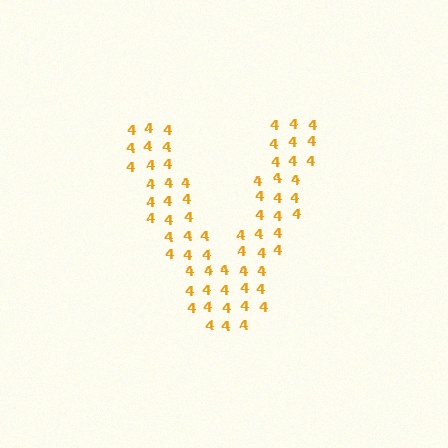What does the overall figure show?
The overall figure shows the letter V.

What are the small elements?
The small elements are digit 4's.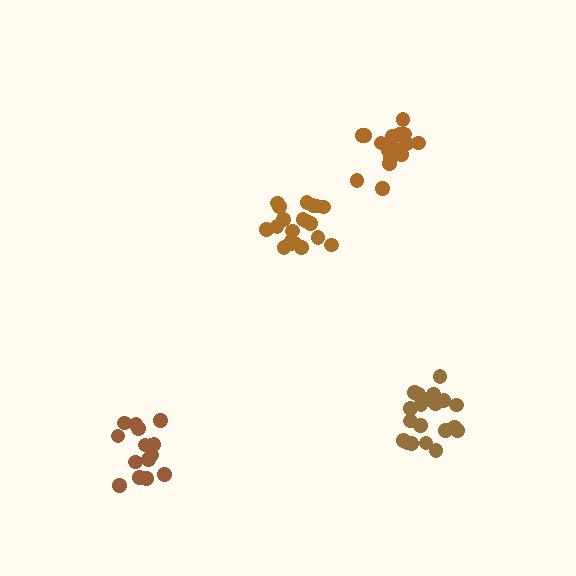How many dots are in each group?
Group 1: 20 dots, Group 2: 15 dots, Group 3: 20 dots, Group 4: 16 dots (71 total).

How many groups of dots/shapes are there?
There are 4 groups.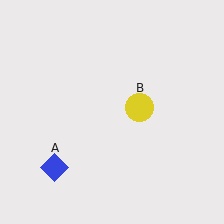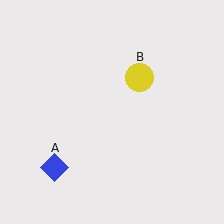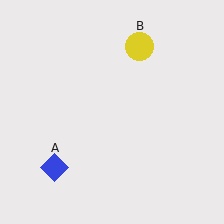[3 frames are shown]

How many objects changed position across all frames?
1 object changed position: yellow circle (object B).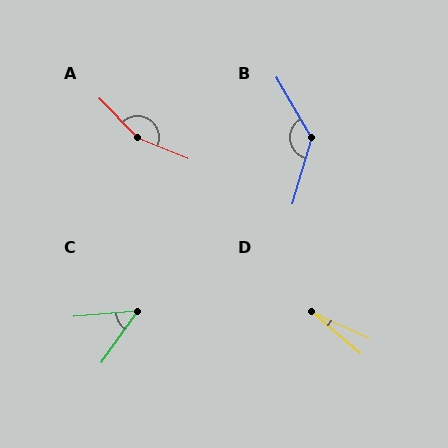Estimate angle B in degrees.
Approximately 133 degrees.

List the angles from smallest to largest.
D (17°), C (50°), B (133°), A (156°).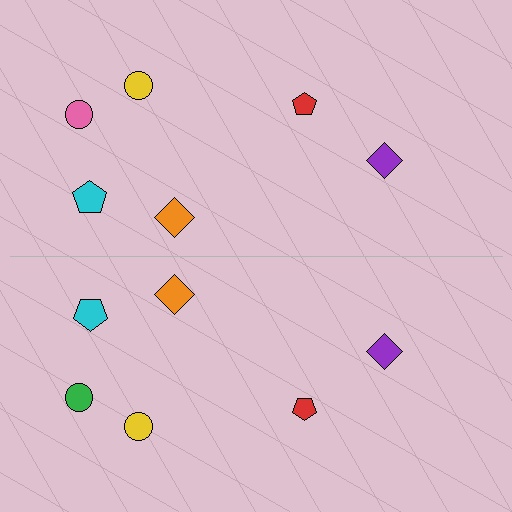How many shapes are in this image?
There are 12 shapes in this image.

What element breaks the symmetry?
The green circle on the bottom side breaks the symmetry — its mirror counterpart is pink.